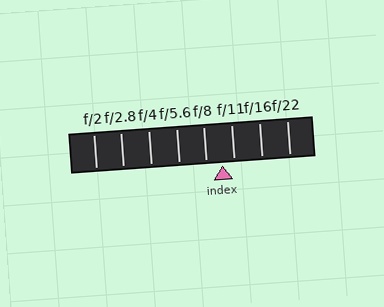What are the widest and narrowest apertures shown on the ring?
The widest aperture shown is f/2 and the narrowest is f/22.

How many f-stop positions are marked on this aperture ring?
There are 8 f-stop positions marked.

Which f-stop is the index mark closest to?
The index mark is closest to f/11.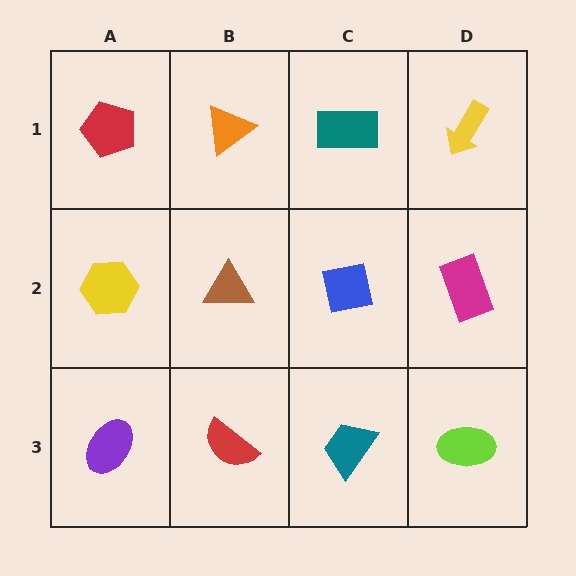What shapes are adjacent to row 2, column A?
A red pentagon (row 1, column A), a purple ellipse (row 3, column A), a brown triangle (row 2, column B).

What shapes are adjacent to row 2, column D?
A yellow arrow (row 1, column D), a lime ellipse (row 3, column D), a blue square (row 2, column C).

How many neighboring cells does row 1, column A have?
2.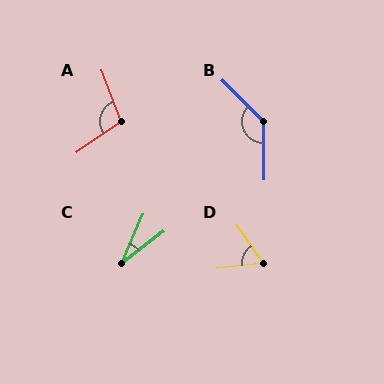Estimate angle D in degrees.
Approximately 63 degrees.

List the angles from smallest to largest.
C (29°), D (63°), A (105°), B (136°).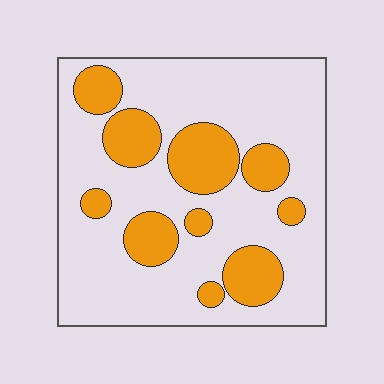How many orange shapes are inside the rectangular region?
10.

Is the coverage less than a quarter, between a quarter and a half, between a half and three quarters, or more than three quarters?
Between a quarter and a half.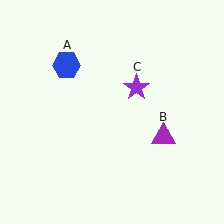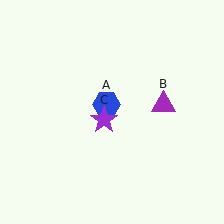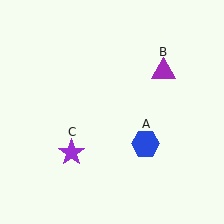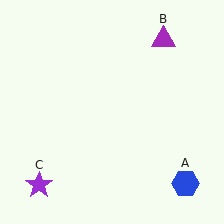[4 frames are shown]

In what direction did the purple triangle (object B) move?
The purple triangle (object B) moved up.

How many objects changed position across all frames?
3 objects changed position: blue hexagon (object A), purple triangle (object B), purple star (object C).